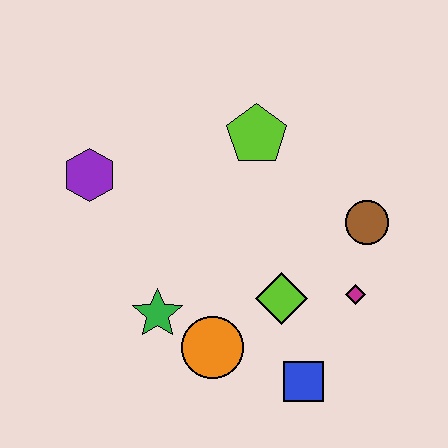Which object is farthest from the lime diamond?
The purple hexagon is farthest from the lime diamond.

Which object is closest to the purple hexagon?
The green star is closest to the purple hexagon.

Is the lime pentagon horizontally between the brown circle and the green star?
Yes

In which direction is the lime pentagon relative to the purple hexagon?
The lime pentagon is to the right of the purple hexagon.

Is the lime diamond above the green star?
Yes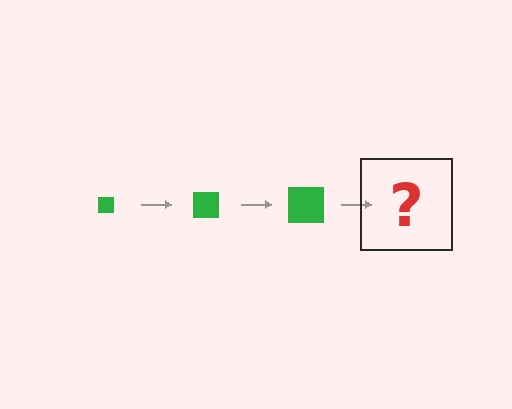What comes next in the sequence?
The next element should be a green square, larger than the previous one.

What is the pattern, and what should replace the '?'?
The pattern is that the square gets progressively larger each step. The '?' should be a green square, larger than the previous one.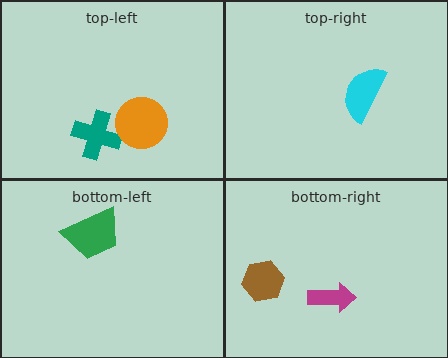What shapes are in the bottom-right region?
The brown hexagon, the magenta arrow.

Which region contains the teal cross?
The top-left region.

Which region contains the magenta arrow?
The bottom-right region.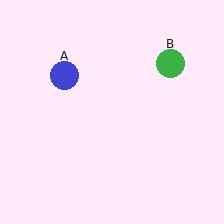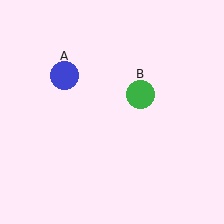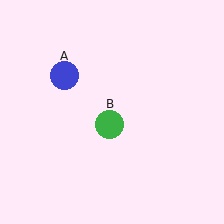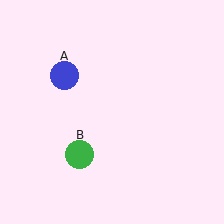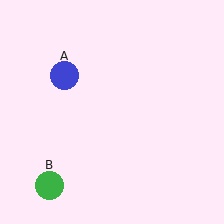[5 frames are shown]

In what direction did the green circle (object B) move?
The green circle (object B) moved down and to the left.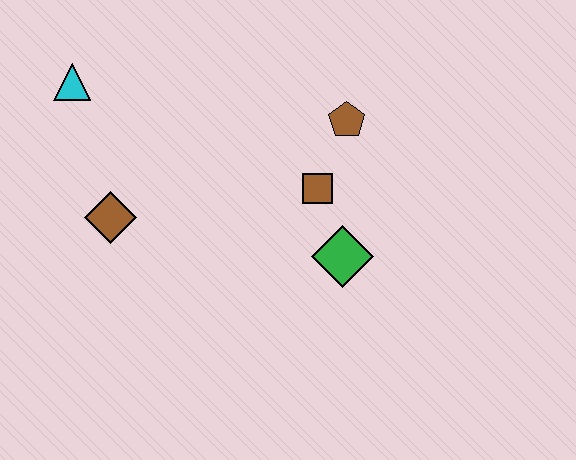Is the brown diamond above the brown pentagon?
No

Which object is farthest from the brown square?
The cyan triangle is farthest from the brown square.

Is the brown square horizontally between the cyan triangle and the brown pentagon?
Yes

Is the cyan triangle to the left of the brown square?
Yes